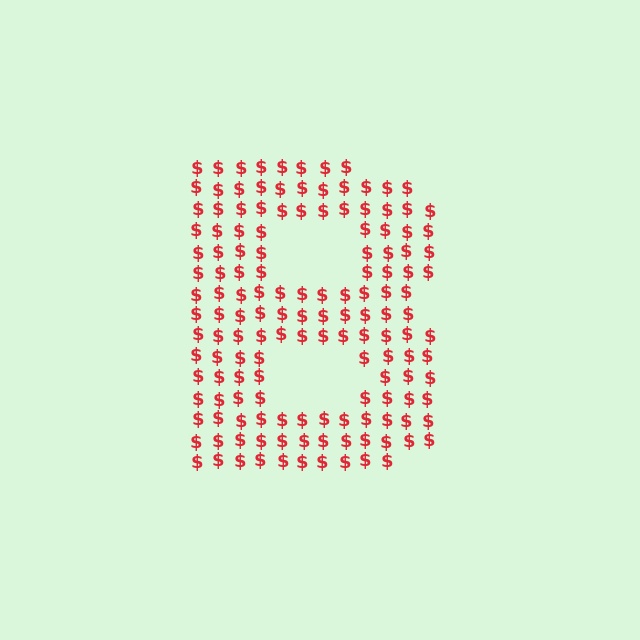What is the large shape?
The large shape is the letter B.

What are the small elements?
The small elements are dollar signs.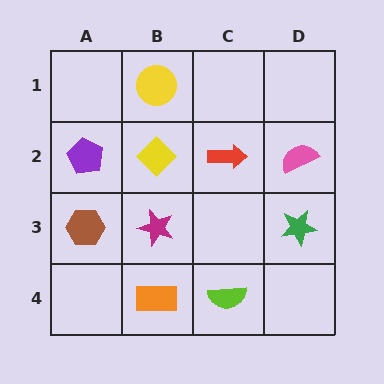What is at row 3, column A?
A brown hexagon.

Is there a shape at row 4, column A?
No, that cell is empty.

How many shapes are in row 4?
2 shapes.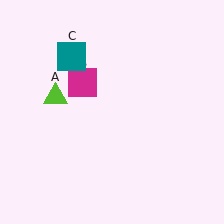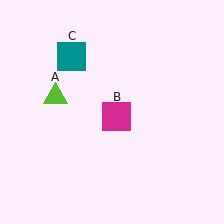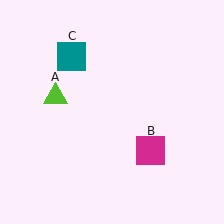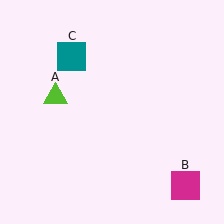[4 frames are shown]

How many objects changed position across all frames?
1 object changed position: magenta square (object B).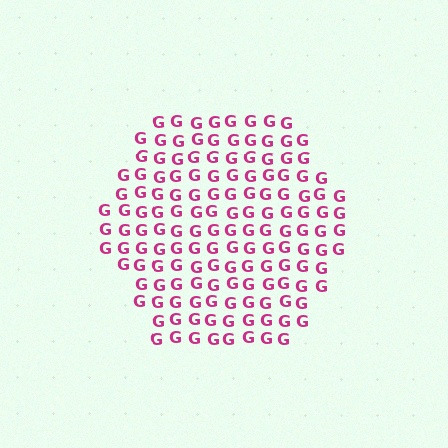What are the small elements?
The small elements are letter G's.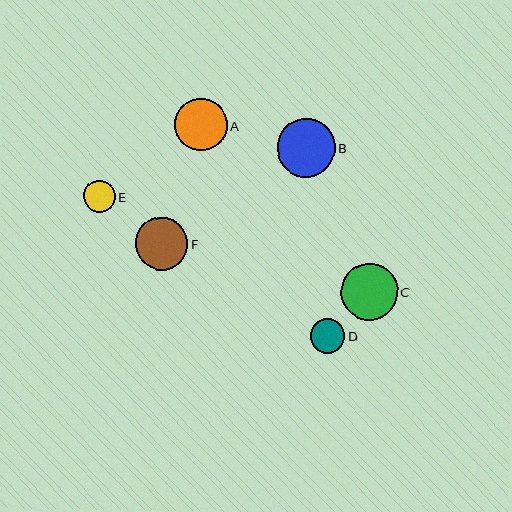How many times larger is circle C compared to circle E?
Circle C is approximately 1.8 times the size of circle E.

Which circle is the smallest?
Circle E is the smallest with a size of approximately 32 pixels.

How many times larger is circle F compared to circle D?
Circle F is approximately 1.5 times the size of circle D.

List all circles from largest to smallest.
From largest to smallest: B, C, A, F, D, E.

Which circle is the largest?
Circle B is the largest with a size of approximately 58 pixels.